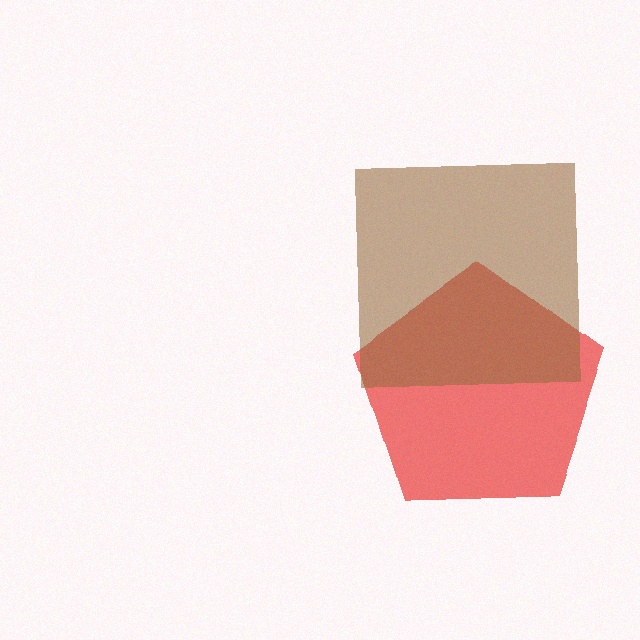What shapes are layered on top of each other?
The layered shapes are: a red pentagon, a brown square.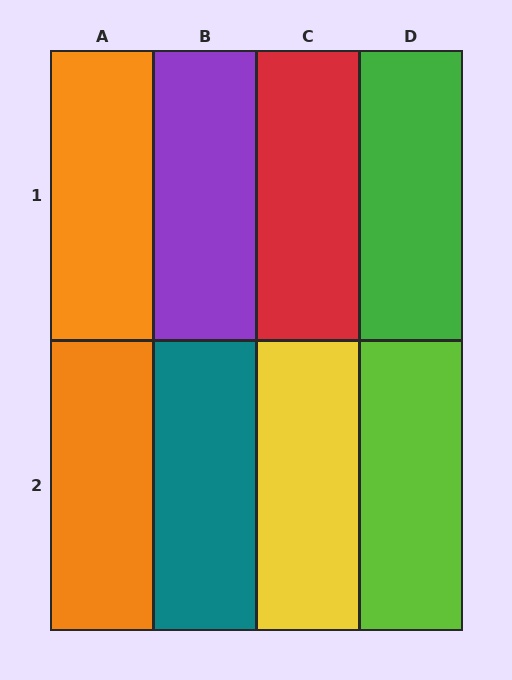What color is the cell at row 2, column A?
Orange.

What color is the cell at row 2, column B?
Teal.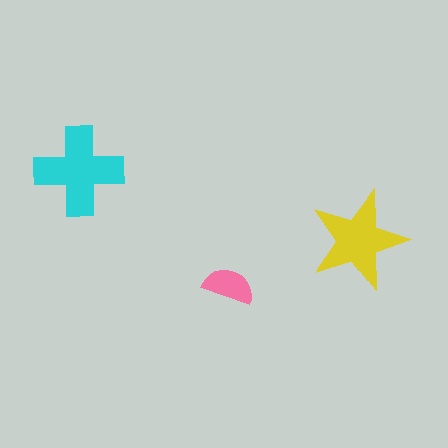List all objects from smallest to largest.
The pink semicircle, the yellow star, the cyan cross.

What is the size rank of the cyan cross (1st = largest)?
1st.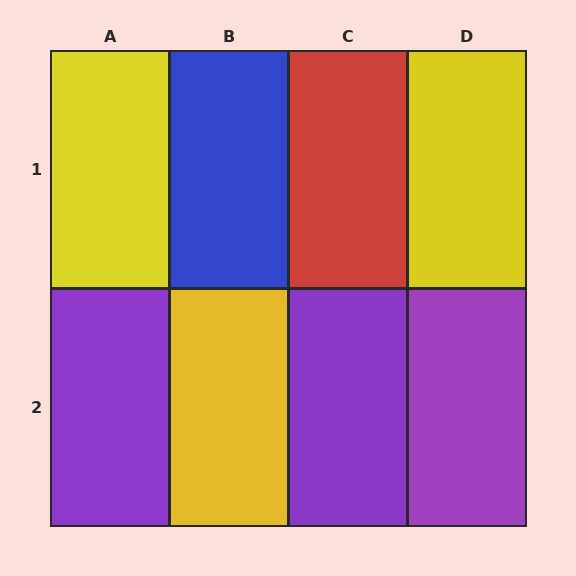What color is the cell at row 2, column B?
Yellow.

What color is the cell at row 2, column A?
Purple.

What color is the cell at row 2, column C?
Purple.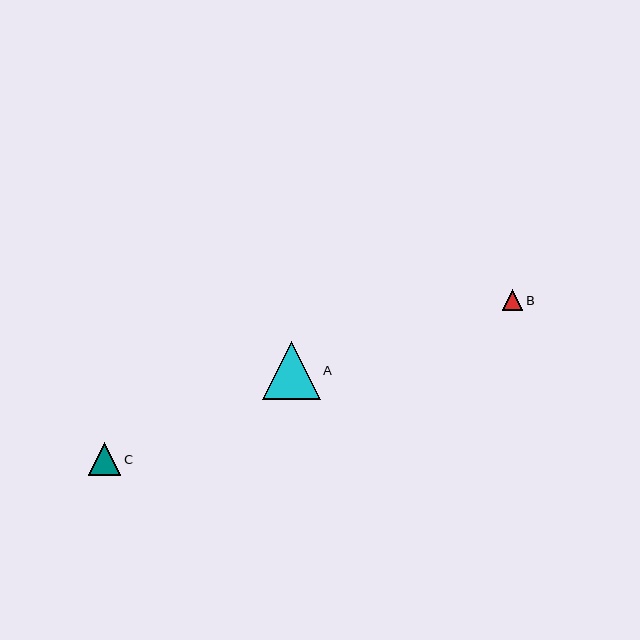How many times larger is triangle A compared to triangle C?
Triangle A is approximately 1.8 times the size of triangle C.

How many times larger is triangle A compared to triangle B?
Triangle A is approximately 2.8 times the size of triangle B.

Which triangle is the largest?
Triangle A is the largest with a size of approximately 58 pixels.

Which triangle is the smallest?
Triangle B is the smallest with a size of approximately 21 pixels.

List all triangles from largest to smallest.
From largest to smallest: A, C, B.